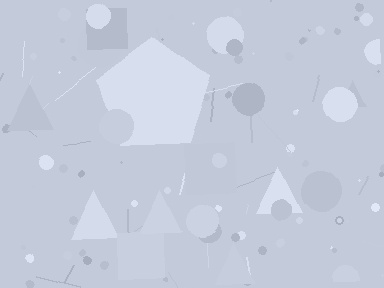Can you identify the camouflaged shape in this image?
The camouflaged shape is a pentagon.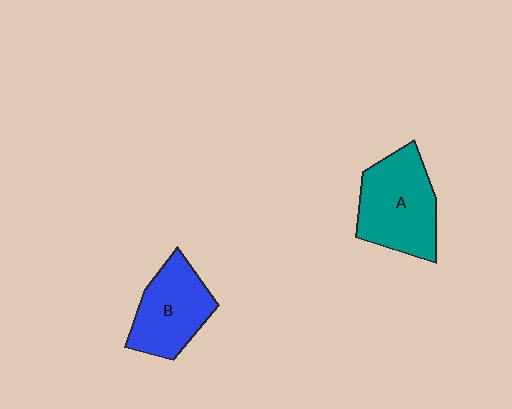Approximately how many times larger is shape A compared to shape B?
Approximately 1.2 times.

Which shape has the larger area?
Shape A (teal).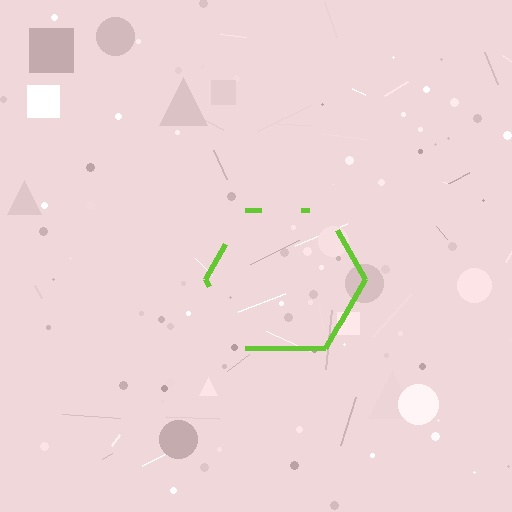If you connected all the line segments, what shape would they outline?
They would outline a hexagon.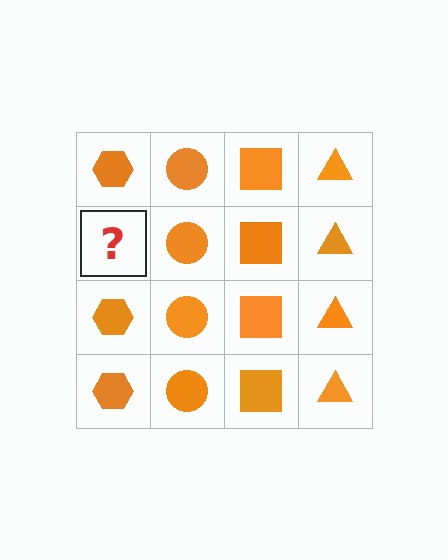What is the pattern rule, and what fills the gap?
The rule is that each column has a consistent shape. The gap should be filled with an orange hexagon.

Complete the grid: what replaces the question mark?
The question mark should be replaced with an orange hexagon.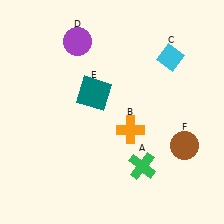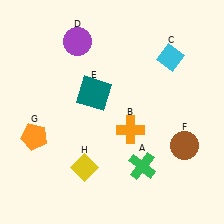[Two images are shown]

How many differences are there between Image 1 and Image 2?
There are 2 differences between the two images.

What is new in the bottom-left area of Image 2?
An orange pentagon (G) was added in the bottom-left area of Image 2.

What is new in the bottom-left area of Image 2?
A yellow diamond (H) was added in the bottom-left area of Image 2.